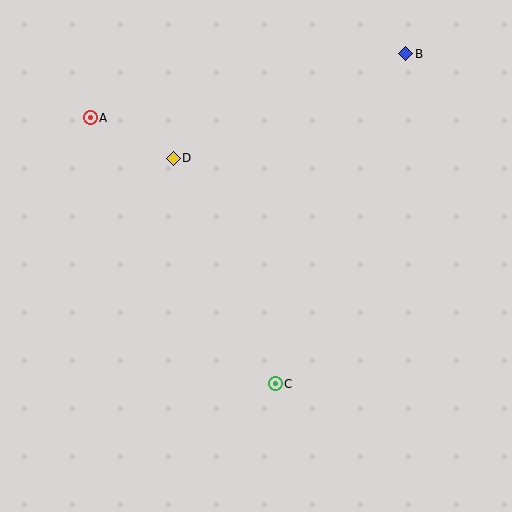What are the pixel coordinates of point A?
Point A is at (90, 118).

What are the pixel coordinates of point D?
Point D is at (173, 158).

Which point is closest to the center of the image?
Point D at (173, 158) is closest to the center.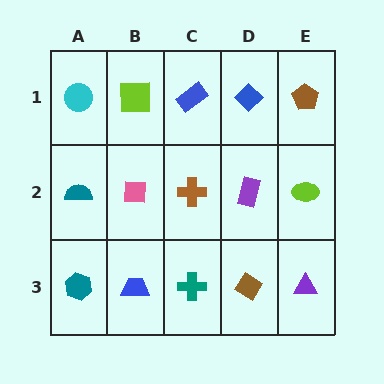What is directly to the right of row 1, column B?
A blue rectangle.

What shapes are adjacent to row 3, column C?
A brown cross (row 2, column C), a blue trapezoid (row 3, column B), a brown diamond (row 3, column D).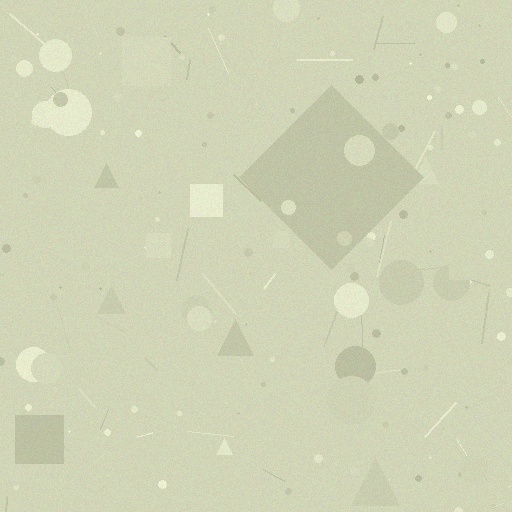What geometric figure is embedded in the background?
A diamond is embedded in the background.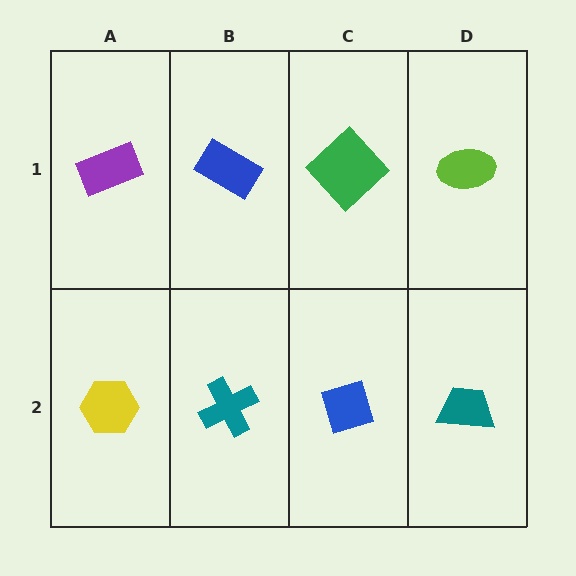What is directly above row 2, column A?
A purple rectangle.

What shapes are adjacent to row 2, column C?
A green diamond (row 1, column C), a teal cross (row 2, column B), a teal trapezoid (row 2, column D).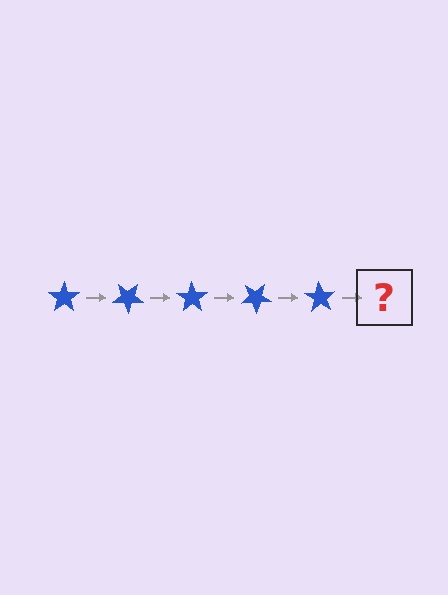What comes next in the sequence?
The next element should be a blue star rotated 175 degrees.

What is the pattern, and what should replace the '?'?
The pattern is that the star rotates 35 degrees each step. The '?' should be a blue star rotated 175 degrees.